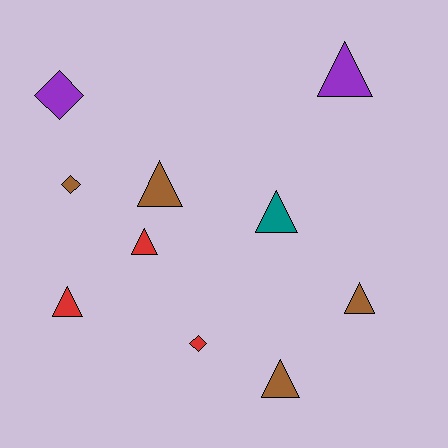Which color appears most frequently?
Brown, with 4 objects.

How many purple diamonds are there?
There is 1 purple diamond.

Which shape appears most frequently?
Triangle, with 7 objects.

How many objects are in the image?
There are 10 objects.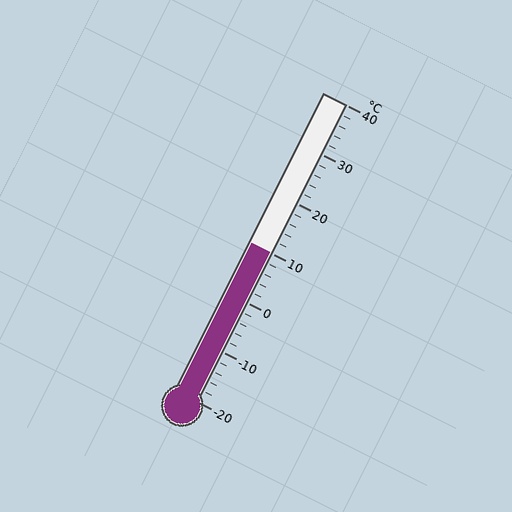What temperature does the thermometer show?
The thermometer shows approximately 10°C.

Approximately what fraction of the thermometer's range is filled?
The thermometer is filled to approximately 50% of its range.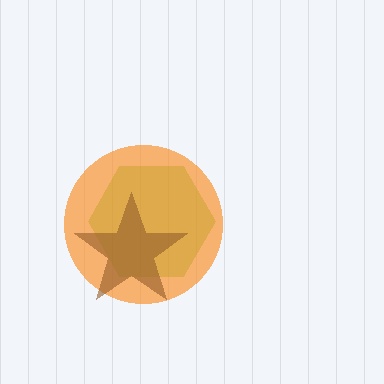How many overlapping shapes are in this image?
There are 3 overlapping shapes in the image.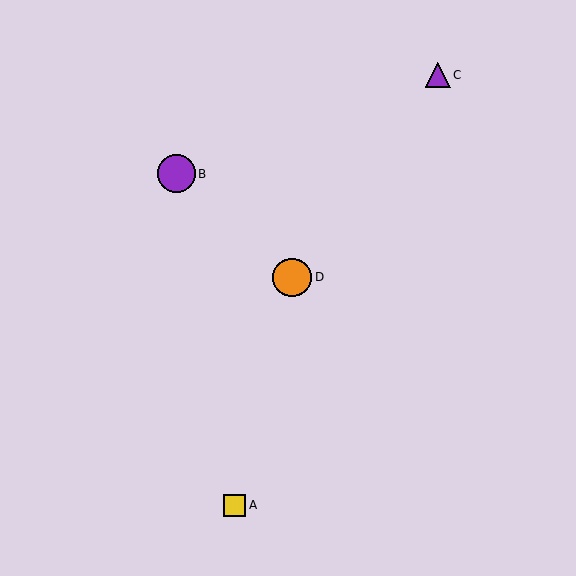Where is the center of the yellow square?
The center of the yellow square is at (234, 505).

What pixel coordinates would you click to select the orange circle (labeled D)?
Click at (292, 277) to select the orange circle D.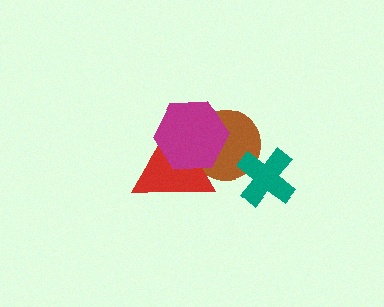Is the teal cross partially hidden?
No, no other shape covers it.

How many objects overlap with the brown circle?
3 objects overlap with the brown circle.